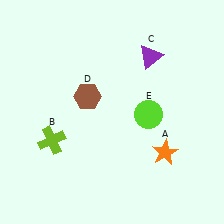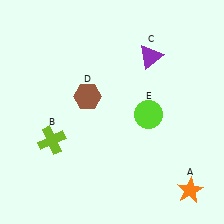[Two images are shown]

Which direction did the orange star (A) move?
The orange star (A) moved down.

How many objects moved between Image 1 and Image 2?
1 object moved between the two images.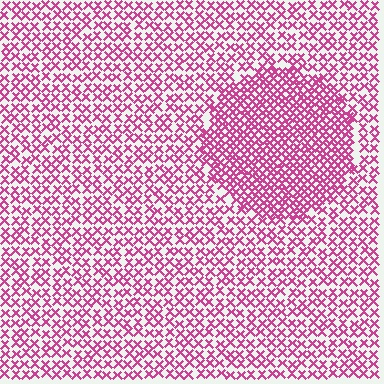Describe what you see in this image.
The image contains small magenta elements arranged at two different densities. A circle-shaped region is visible where the elements are more densely packed than the surrounding area.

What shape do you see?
I see a circle.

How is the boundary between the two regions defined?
The boundary is defined by a change in element density (approximately 1.9x ratio). All elements are the same color, size, and shape.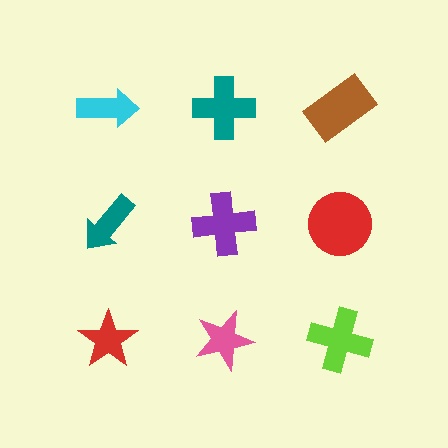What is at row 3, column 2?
A pink star.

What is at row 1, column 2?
A teal cross.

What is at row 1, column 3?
A brown rectangle.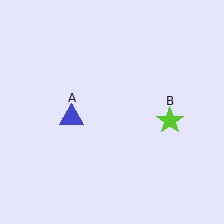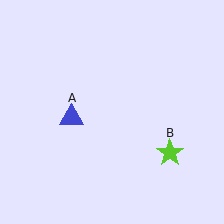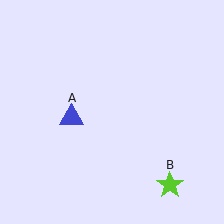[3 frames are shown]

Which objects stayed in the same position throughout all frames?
Blue triangle (object A) remained stationary.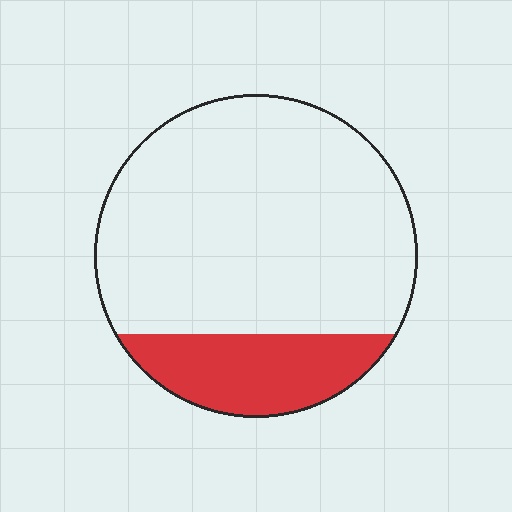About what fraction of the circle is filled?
About one fifth (1/5).